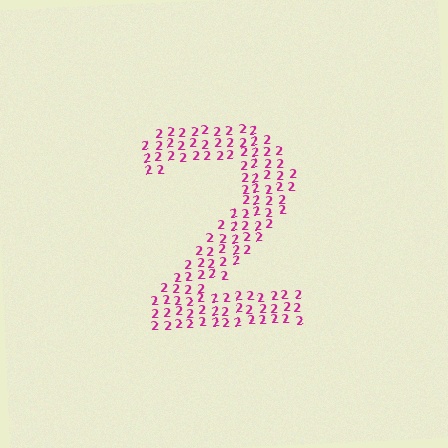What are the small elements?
The small elements are digit 2's.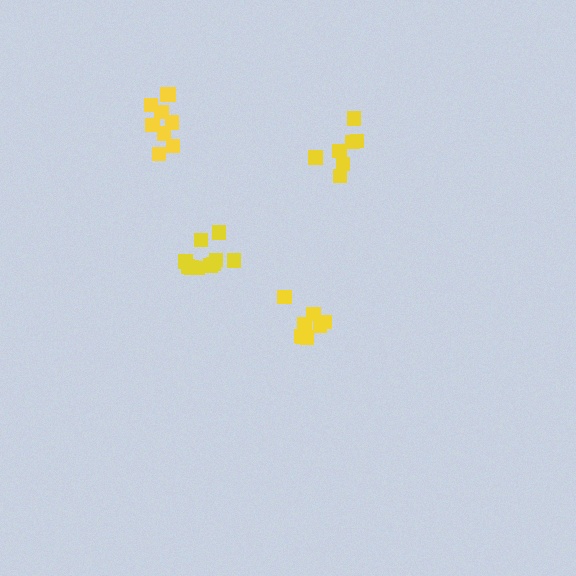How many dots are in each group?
Group 1: 10 dots, Group 2: 9 dots, Group 3: 8 dots, Group 4: 7 dots (34 total).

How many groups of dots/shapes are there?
There are 4 groups.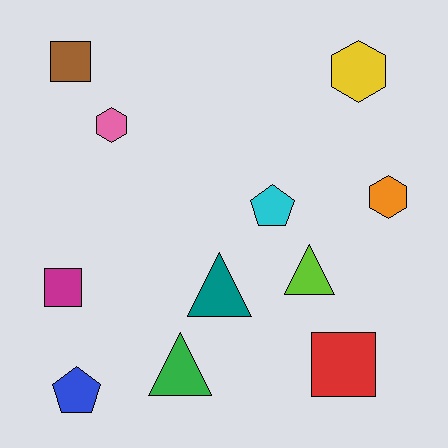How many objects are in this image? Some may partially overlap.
There are 11 objects.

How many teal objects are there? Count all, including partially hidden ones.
There is 1 teal object.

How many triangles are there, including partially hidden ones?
There are 3 triangles.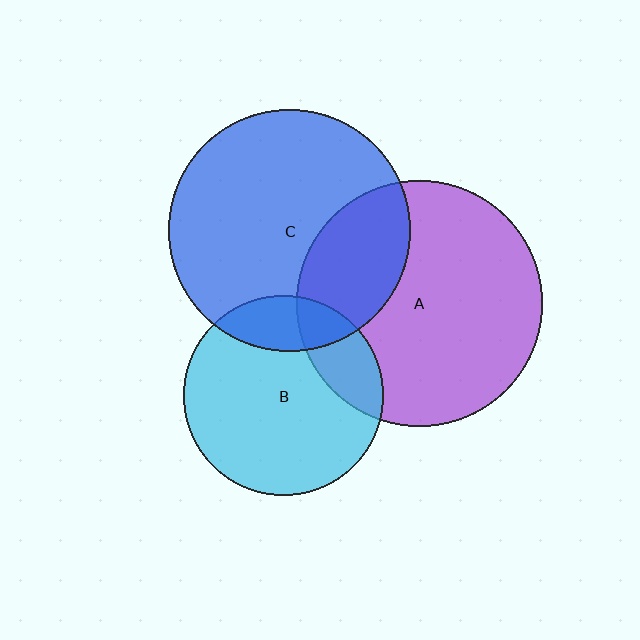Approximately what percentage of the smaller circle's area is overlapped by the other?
Approximately 20%.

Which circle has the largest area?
Circle A (purple).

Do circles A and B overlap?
Yes.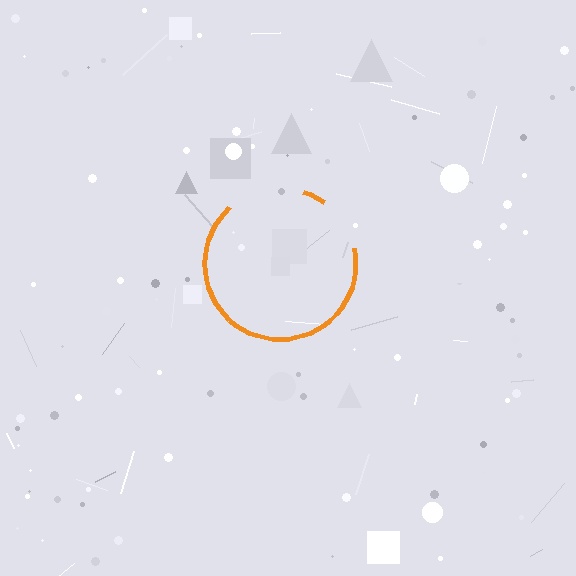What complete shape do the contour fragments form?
The contour fragments form a circle.